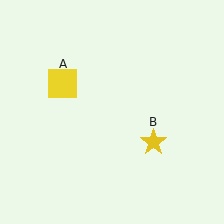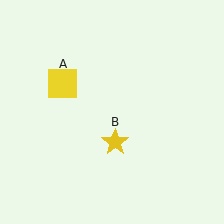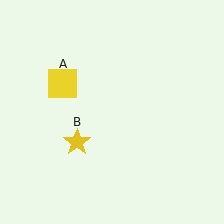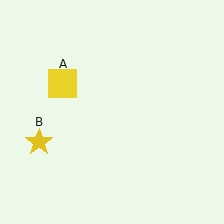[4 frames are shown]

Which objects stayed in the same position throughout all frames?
Yellow square (object A) remained stationary.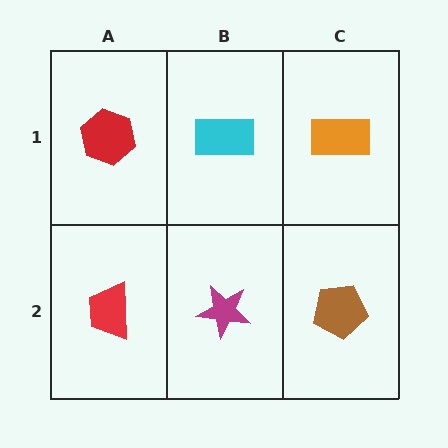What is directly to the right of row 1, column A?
A cyan rectangle.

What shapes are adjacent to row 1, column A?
A red trapezoid (row 2, column A), a cyan rectangle (row 1, column B).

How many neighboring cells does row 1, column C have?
2.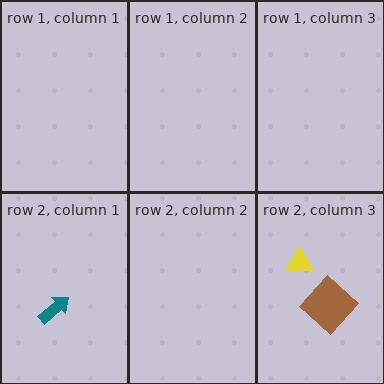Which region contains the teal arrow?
The row 2, column 1 region.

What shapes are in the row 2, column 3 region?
The yellow triangle, the brown diamond.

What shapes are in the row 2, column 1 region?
The teal arrow.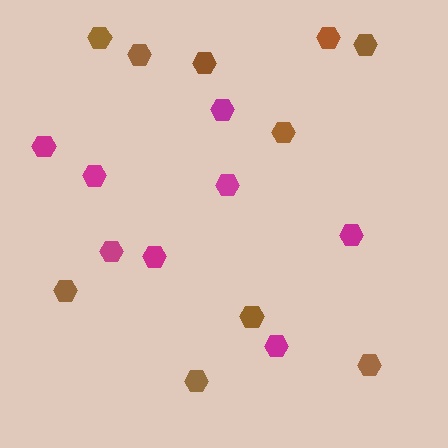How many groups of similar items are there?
There are 2 groups: one group of brown hexagons (10) and one group of magenta hexagons (8).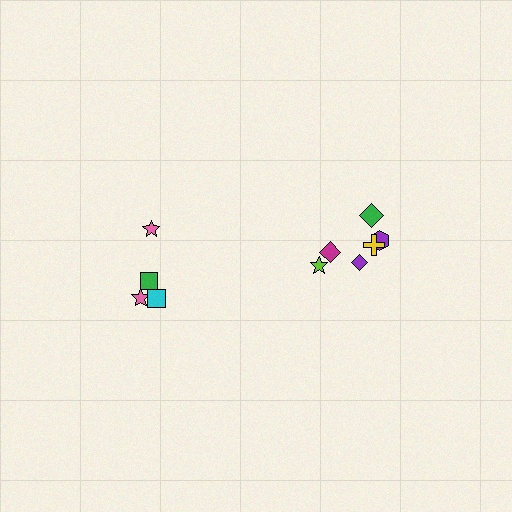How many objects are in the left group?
There are 4 objects.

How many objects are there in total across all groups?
There are 10 objects.